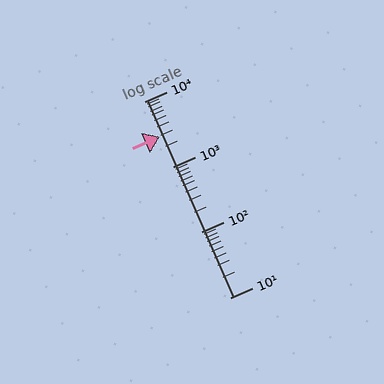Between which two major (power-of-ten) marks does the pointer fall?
The pointer is between 1000 and 10000.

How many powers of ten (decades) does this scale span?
The scale spans 3 decades, from 10 to 10000.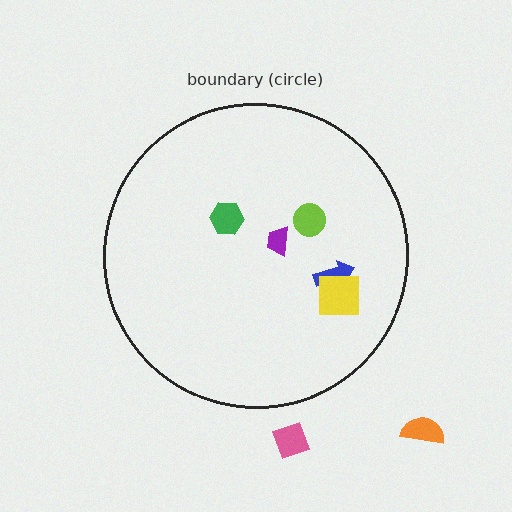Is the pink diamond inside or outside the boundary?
Outside.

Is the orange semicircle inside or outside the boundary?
Outside.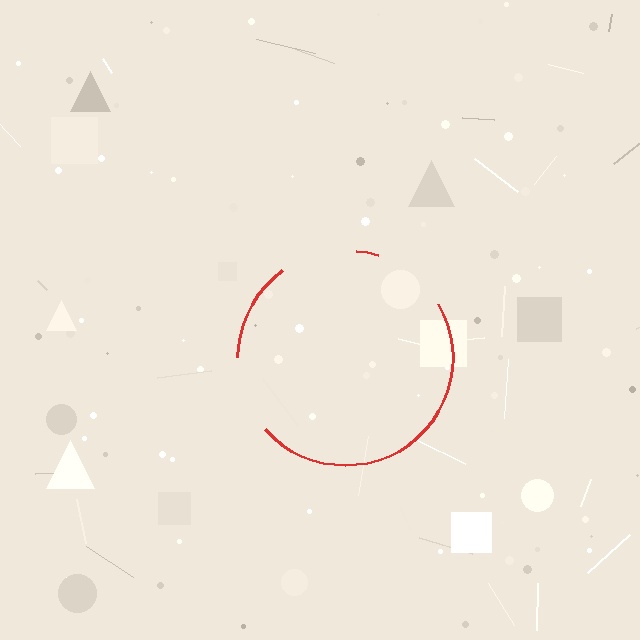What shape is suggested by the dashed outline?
The dashed outline suggests a circle.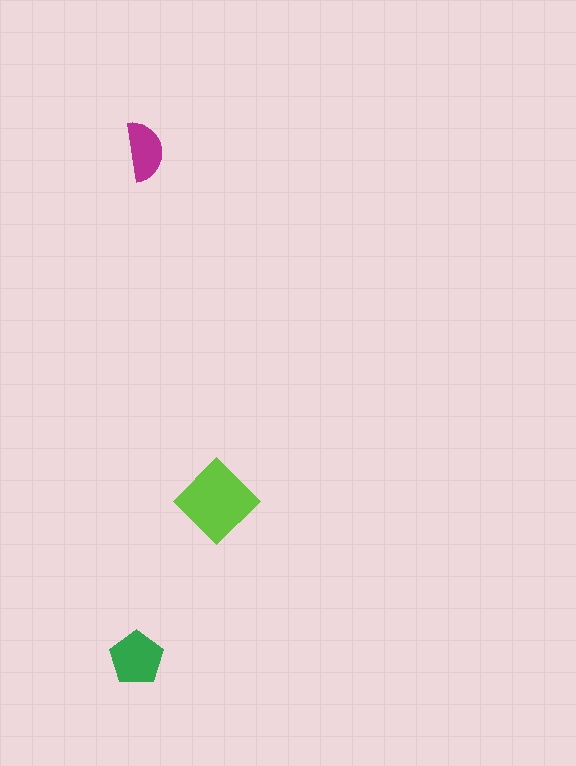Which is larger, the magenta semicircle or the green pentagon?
The green pentagon.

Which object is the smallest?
The magenta semicircle.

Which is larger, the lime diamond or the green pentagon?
The lime diamond.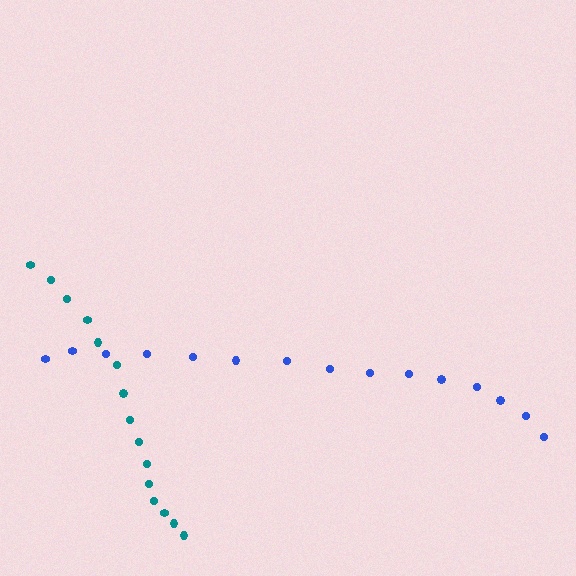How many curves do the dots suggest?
There are 2 distinct paths.